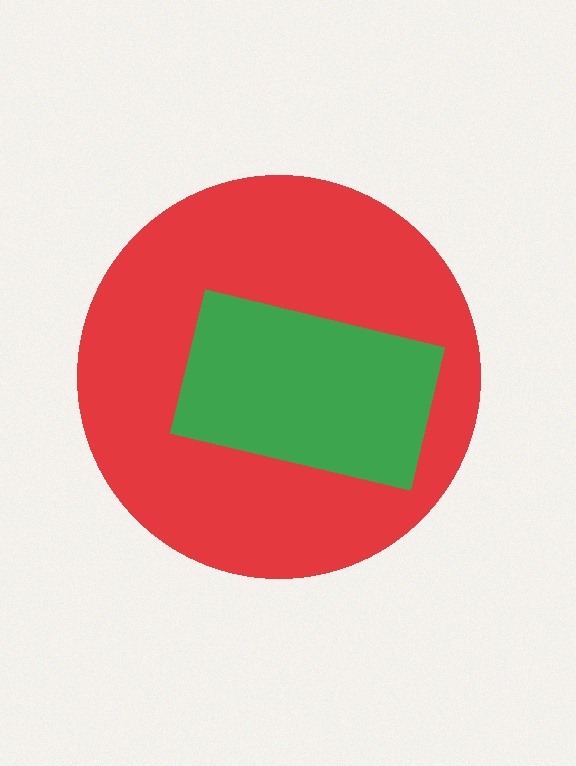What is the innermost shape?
The green rectangle.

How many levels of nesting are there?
2.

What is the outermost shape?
The red circle.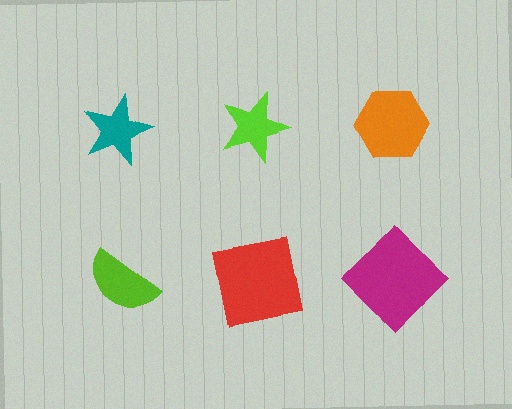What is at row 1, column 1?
A teal star.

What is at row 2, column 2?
A red square.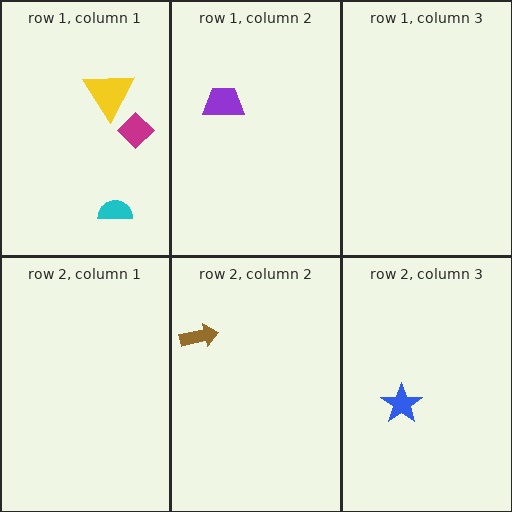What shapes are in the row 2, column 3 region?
The blue star.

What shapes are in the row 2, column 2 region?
The brown arrow.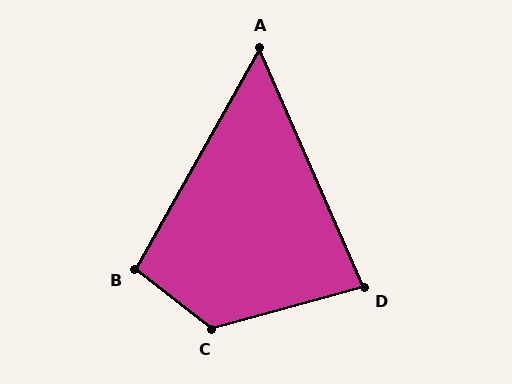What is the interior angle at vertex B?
Approximately 98 degrees (obtuse).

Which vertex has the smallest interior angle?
A, at approximately 53 degrees.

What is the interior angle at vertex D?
Approximately 82 degrees (acute).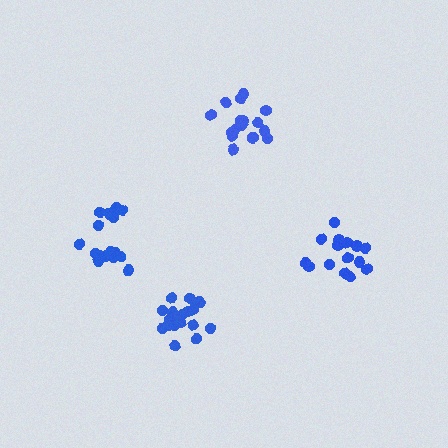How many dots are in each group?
Group 1: 20 dots, Group 2: 15 dots, Group 3: 17 dots, Group 4: 18 dots (70 total).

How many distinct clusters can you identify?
There are 4 distinct clusters.